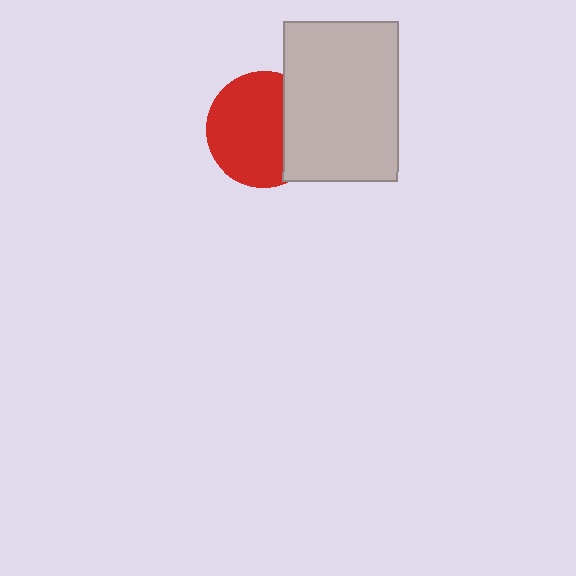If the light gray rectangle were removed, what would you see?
You would see the complete red circle.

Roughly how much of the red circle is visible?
Most of it is visible (roughly 69%).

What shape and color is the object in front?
The object in front is a light gray rectangle.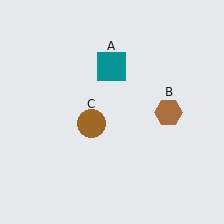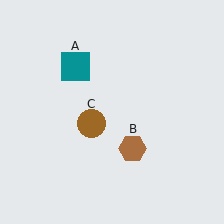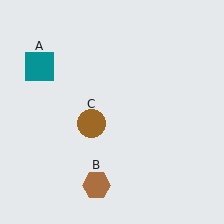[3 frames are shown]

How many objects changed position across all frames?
2 objects changed position: teal square (object A), brown hexagon (object B).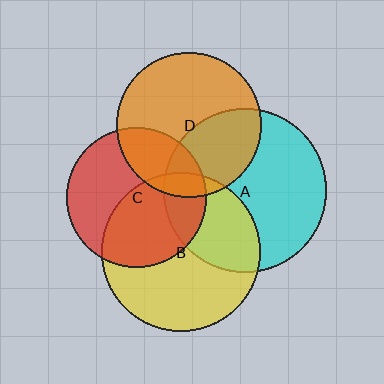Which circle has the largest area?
Circle A (cyan).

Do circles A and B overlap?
Yes.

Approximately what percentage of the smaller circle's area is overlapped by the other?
Approximately 35%.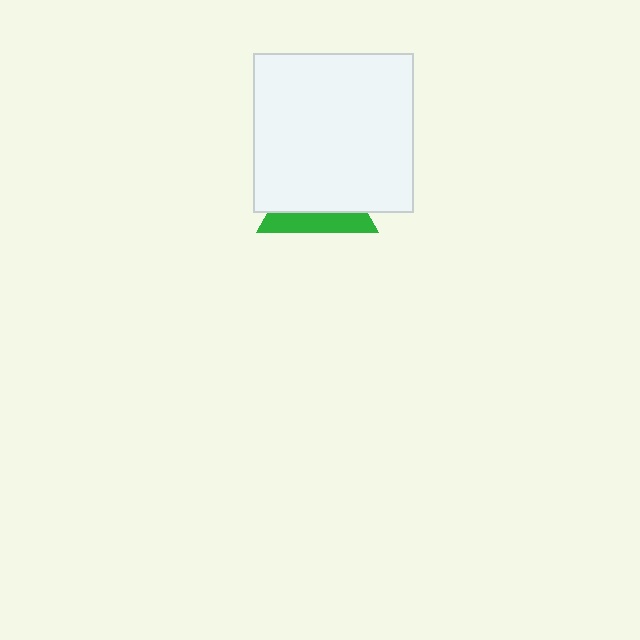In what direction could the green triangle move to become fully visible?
The green triangle could move down. That would shift it out from behind the white square entirely.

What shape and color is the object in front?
The object in front is a white square.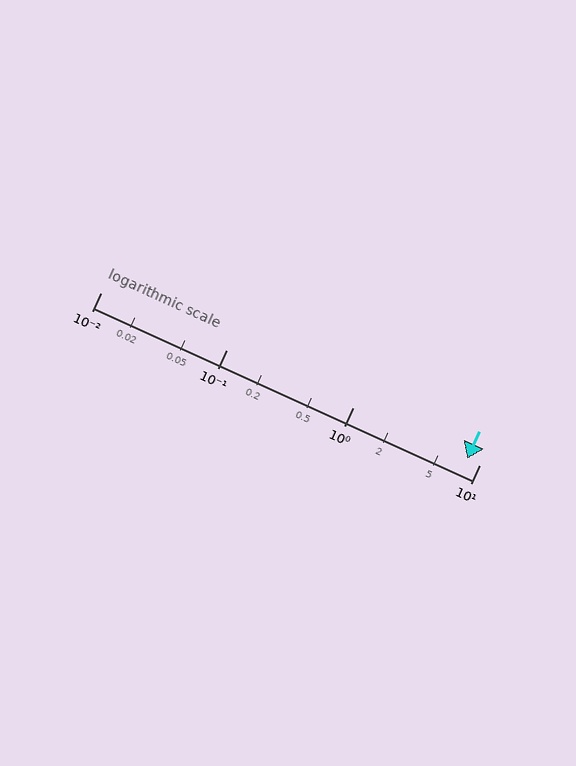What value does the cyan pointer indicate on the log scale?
The pointer indicates approximately 8.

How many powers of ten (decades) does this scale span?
The scale spans 3 decades, from 0.01 to 10.